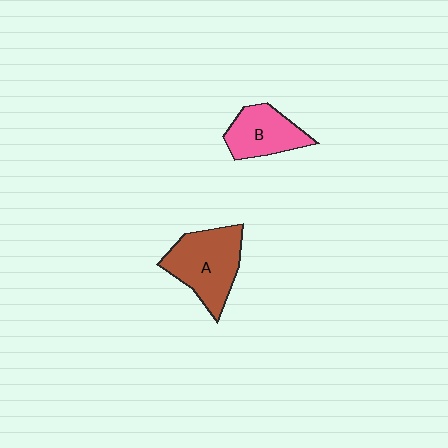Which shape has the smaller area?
Shape B (pink).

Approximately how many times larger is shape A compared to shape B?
Approximately 1.4 times.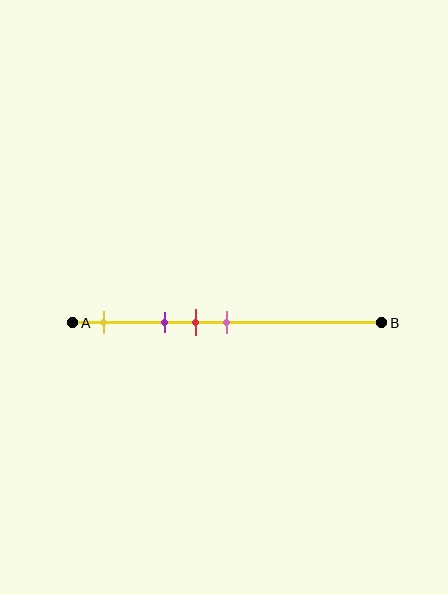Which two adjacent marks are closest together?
The red and pink marks are the closest adjacent pair.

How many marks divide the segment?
There are 4 marks dividing the segment.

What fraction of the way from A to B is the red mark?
The red mark is approximately 40% (0.4) of the way from A to B.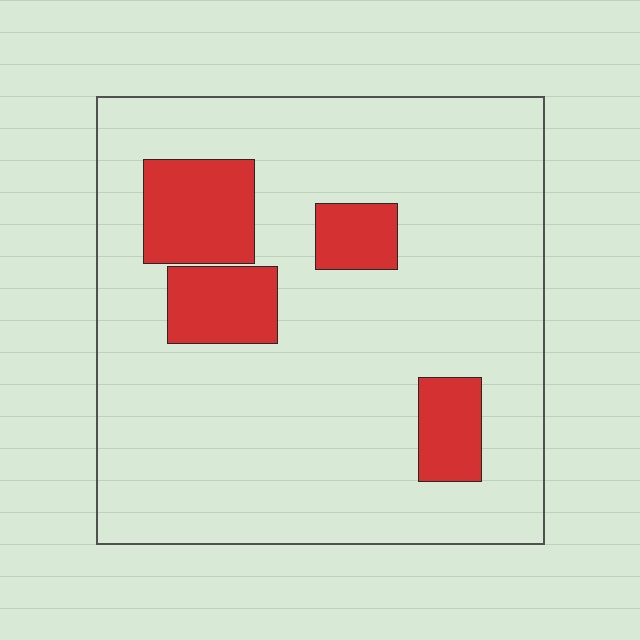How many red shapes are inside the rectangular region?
4.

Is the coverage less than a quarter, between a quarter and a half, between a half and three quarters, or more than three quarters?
Less than a quarter.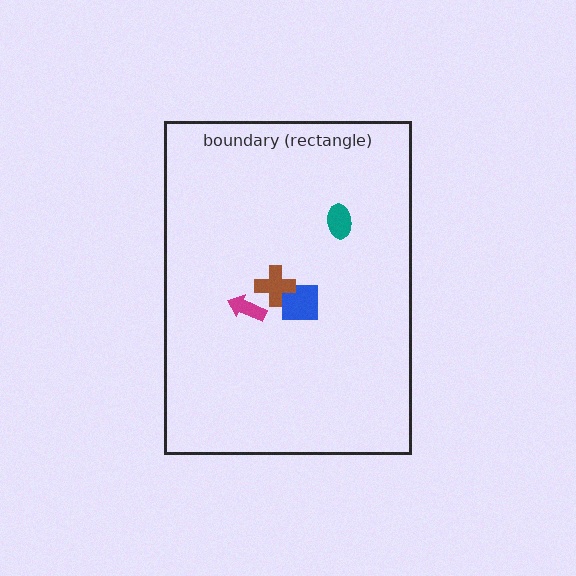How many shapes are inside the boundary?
4 inside, 0 outside.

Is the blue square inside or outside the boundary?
Inside.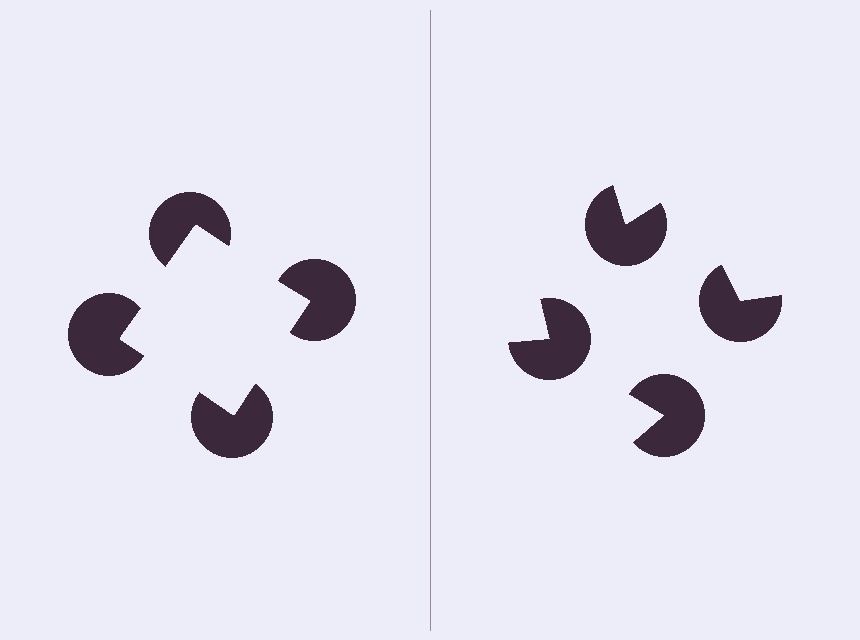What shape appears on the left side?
An illusory square.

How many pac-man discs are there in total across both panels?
8 — 4 on each side.